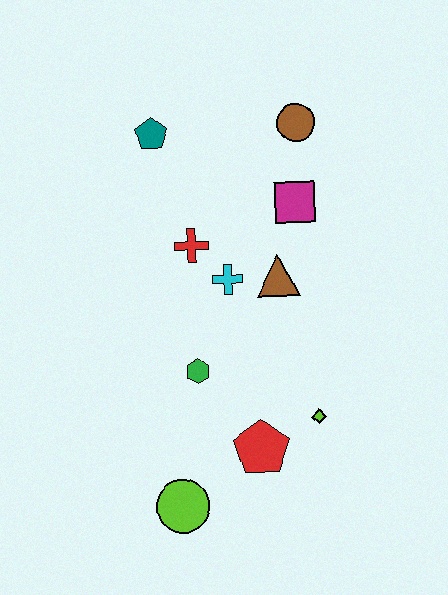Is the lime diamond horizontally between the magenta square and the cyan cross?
No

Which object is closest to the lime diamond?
The red pentagon is closest to the lime diamond.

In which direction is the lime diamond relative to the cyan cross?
The lime diamond is below the cyan cross.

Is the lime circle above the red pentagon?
No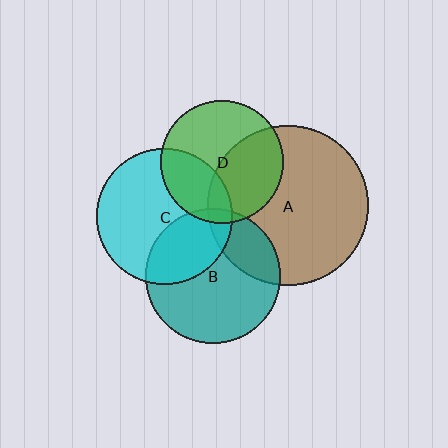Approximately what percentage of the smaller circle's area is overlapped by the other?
Approximately 30%.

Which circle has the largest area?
Circle A (brown).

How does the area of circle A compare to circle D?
Approximately 1.7 times.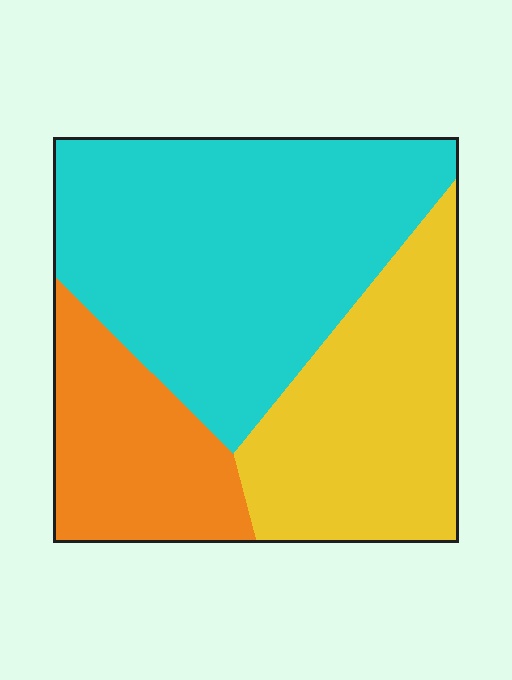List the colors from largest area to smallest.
From largest to smallest: cyan, yellow, orange.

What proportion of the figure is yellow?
Yellow covers about 30% of the figure.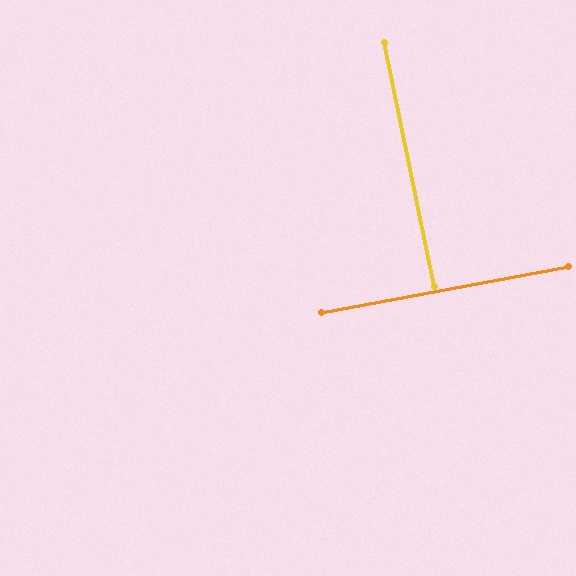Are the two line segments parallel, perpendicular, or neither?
Perpendicular — they meet at approximately 89°.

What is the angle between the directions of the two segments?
Approximately 89 degrees.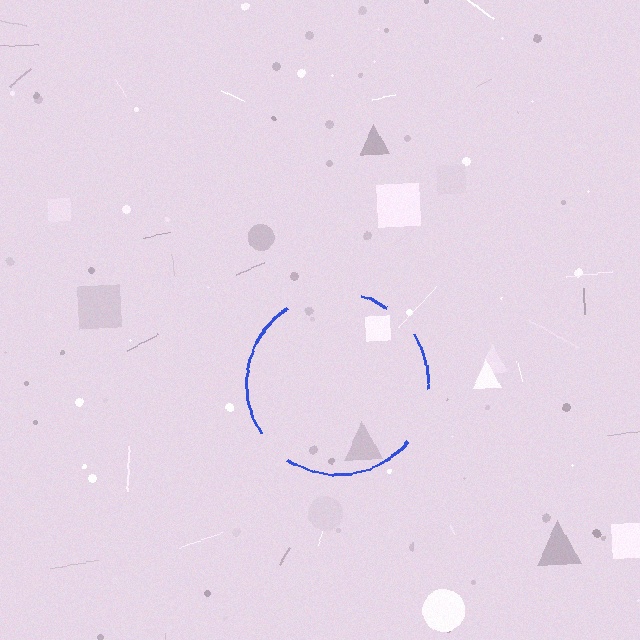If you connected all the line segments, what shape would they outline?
They would outline a circle.